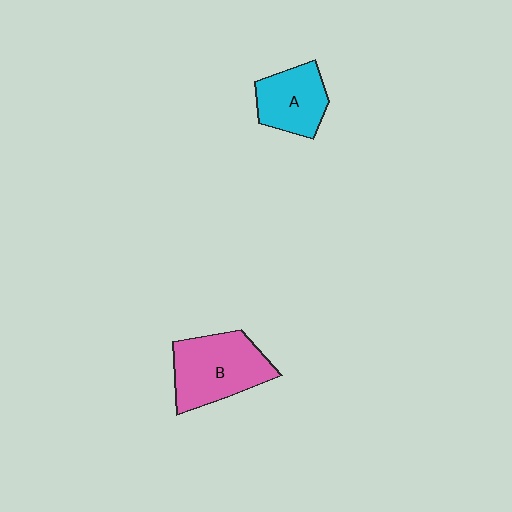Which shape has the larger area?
Shape B (pink).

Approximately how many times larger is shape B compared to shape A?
Approximately 1.4 times.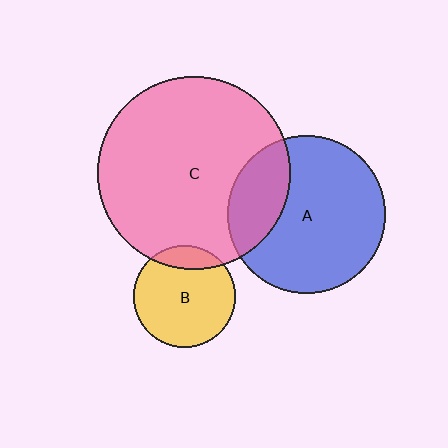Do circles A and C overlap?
Yes.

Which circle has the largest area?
Circle C (pink).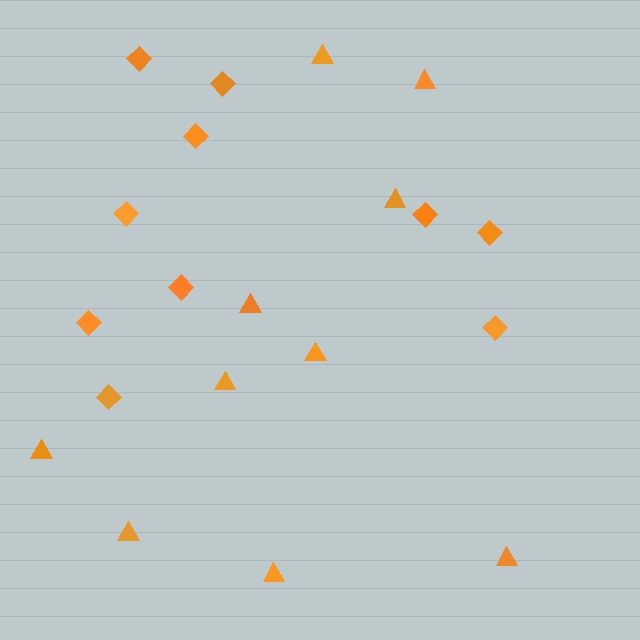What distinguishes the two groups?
There are 2 groups: one group of triangles (10) and one group of diamonds (10).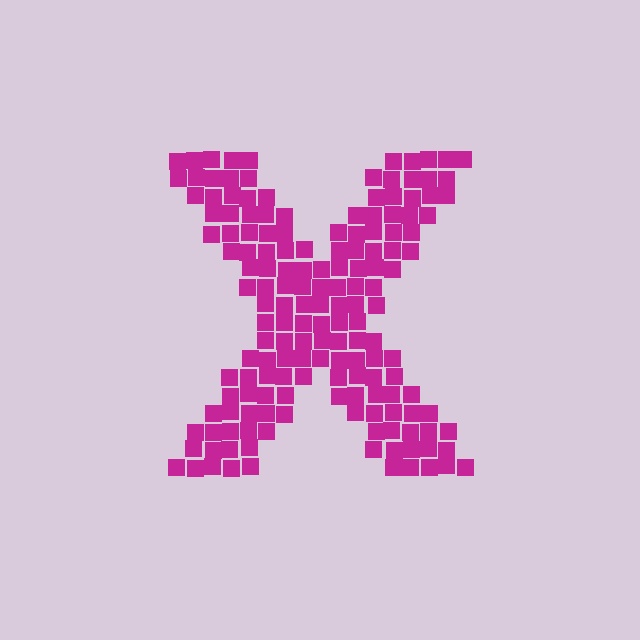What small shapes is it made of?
It is made of small squares.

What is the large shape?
The large shape is the letter X.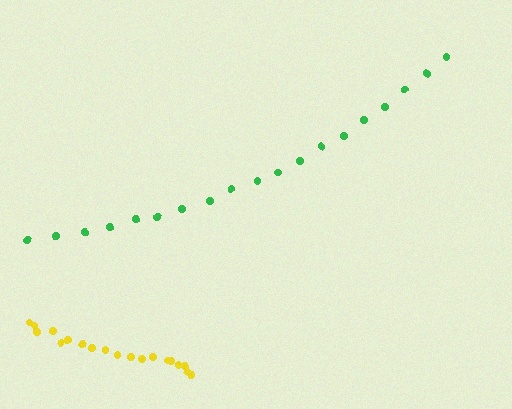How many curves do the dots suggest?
There are 2 distinct paths.